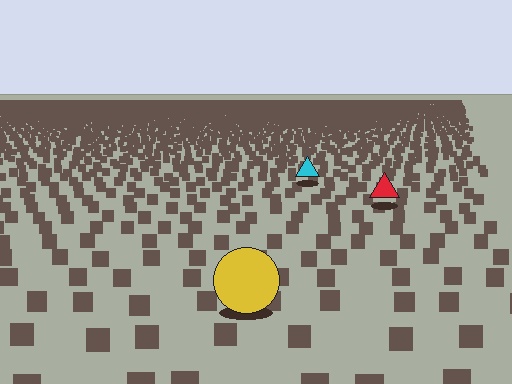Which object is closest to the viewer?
The yellow circle is closest. The texture marks near it are larger and more spread out.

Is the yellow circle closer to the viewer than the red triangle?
Yes. The yellow circle is closer — you can tell from the texture gradient: the ground texture is coarser near it.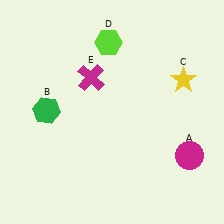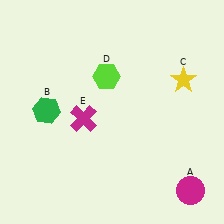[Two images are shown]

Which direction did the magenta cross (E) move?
The magenta cross (E) moved down.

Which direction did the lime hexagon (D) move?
The lime hexagon (D) moved down.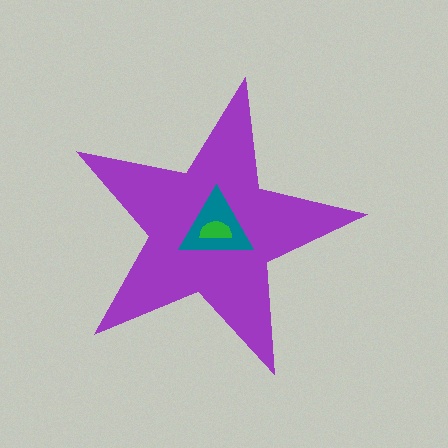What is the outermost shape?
The purple star.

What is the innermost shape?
The green semicircle.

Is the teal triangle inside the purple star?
Yes.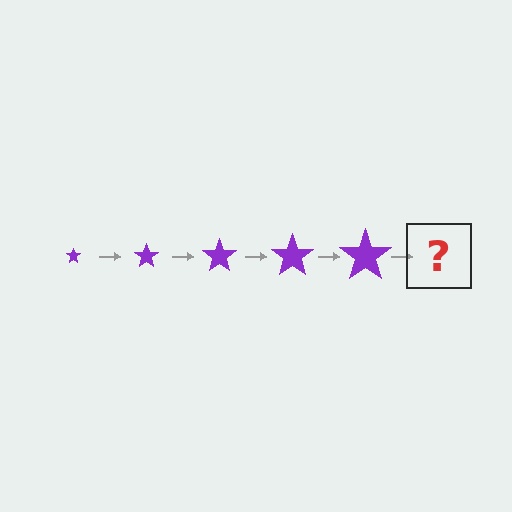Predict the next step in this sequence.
The next step is a purple star, larger than the previous one.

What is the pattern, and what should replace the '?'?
The pattern is that the star gets progressively larger each step. The '?' should be a purple star, larger than the previous one.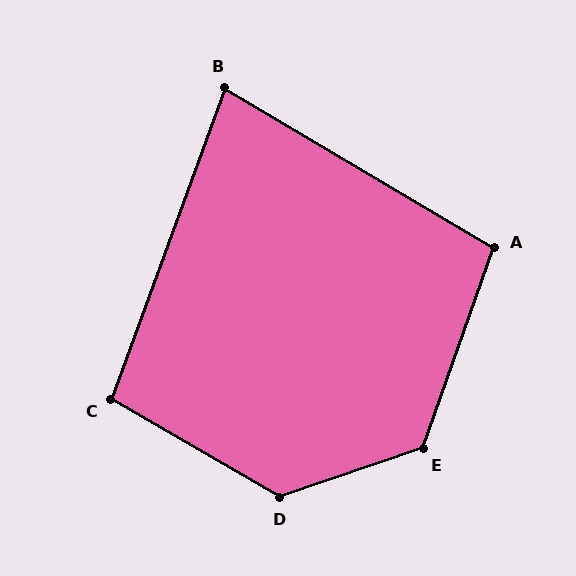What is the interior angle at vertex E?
Approximately 128 degrees (obtuse).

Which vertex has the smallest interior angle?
B, at approximately 79 degrees.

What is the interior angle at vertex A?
Approximately 101 degrees (obtuse).